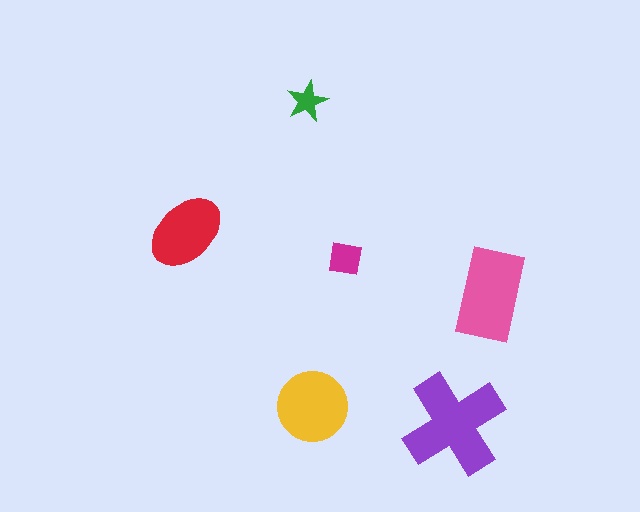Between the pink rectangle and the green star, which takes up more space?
The pink rectangle.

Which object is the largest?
The purple cross.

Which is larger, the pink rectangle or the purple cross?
The purple cross.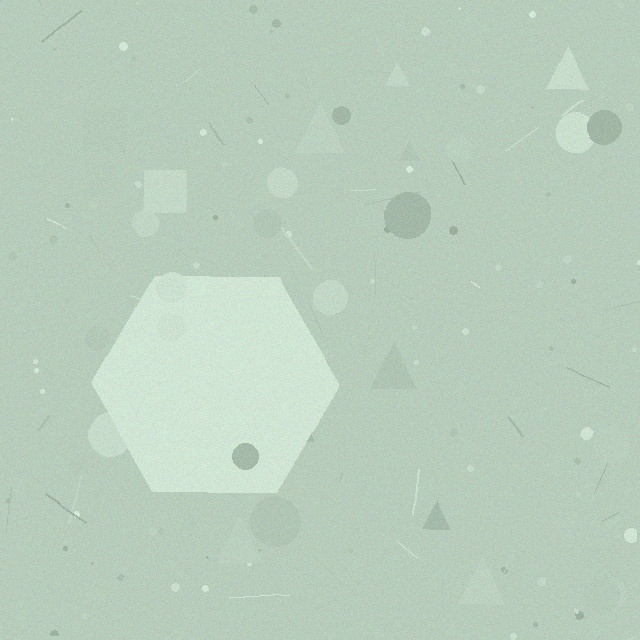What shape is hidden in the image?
A hexagon is hidden in the image.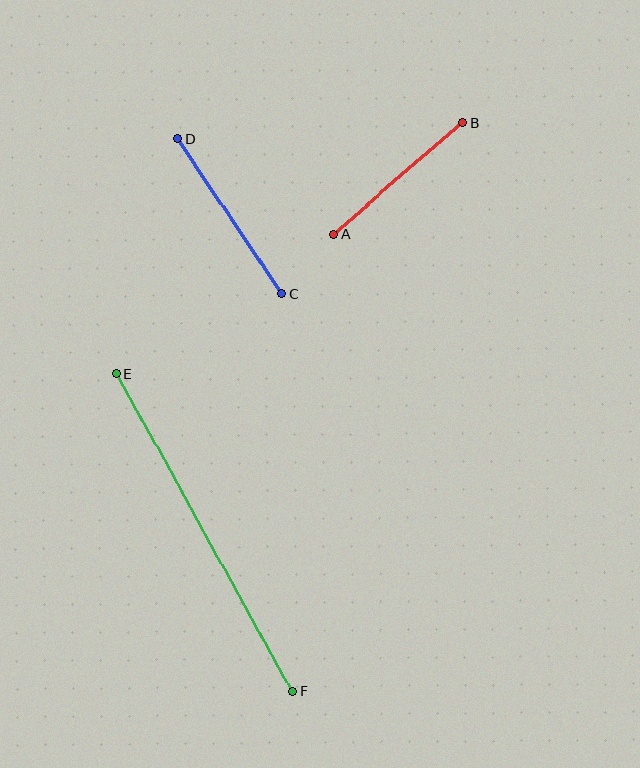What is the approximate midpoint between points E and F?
The midpoint is at approximately (204, 532) pixels.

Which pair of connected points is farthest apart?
Points E and F are farthest apart.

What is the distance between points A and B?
The distance is approximately 171 pixels.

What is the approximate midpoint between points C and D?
The midpoint is at approximately (230, 217) pixels.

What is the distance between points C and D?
The distance is approximately 187 pixels.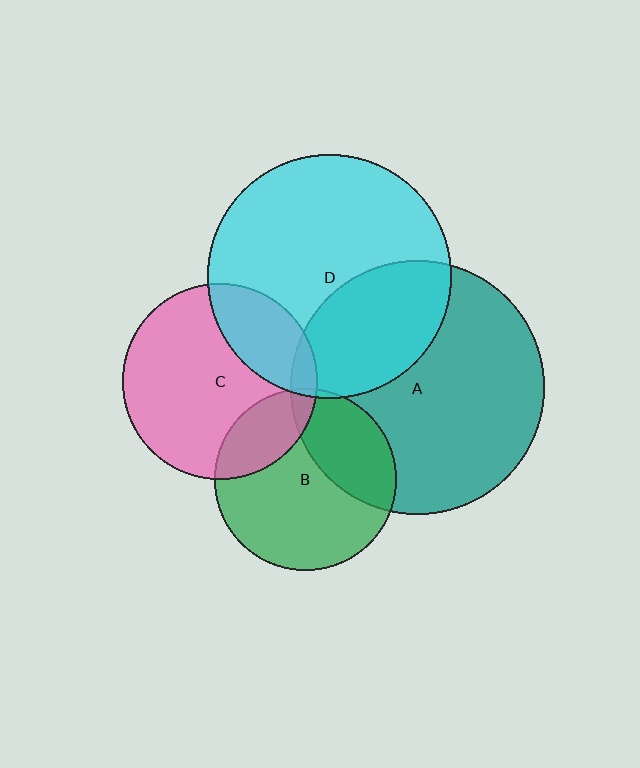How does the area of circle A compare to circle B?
Approximately 1.9 times.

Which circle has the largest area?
Circle A (teal).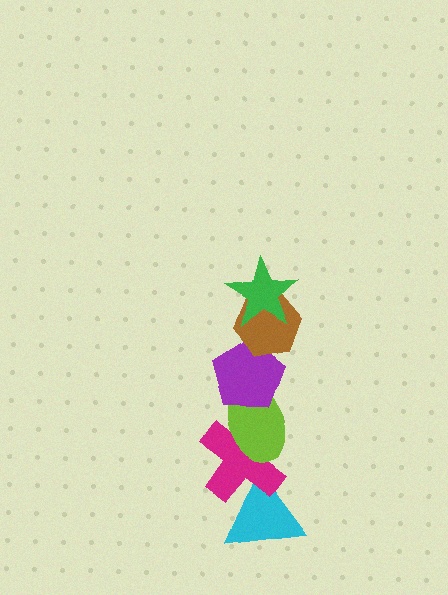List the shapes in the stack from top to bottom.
From top to bottom: the green star, the brown hexagon, the purple pentagon, the lime ellipse, the magenta cross, the cyan triangle.